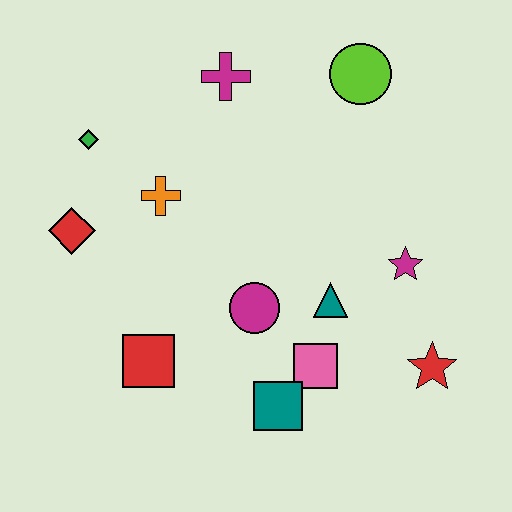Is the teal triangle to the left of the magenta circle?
No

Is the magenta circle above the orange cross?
No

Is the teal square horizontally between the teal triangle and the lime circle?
No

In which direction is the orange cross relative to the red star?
The orange cross is to the left of the red star.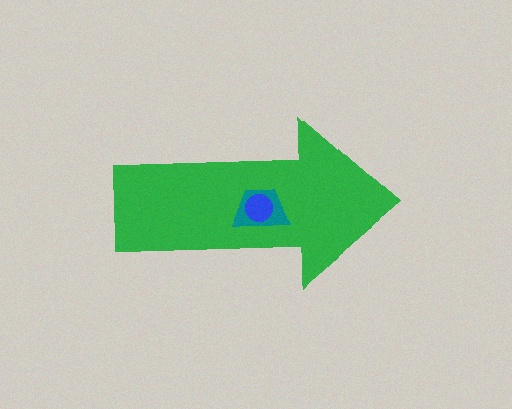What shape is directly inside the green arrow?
The teal trapezoid.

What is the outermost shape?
The green arrow.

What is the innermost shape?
The blue circle.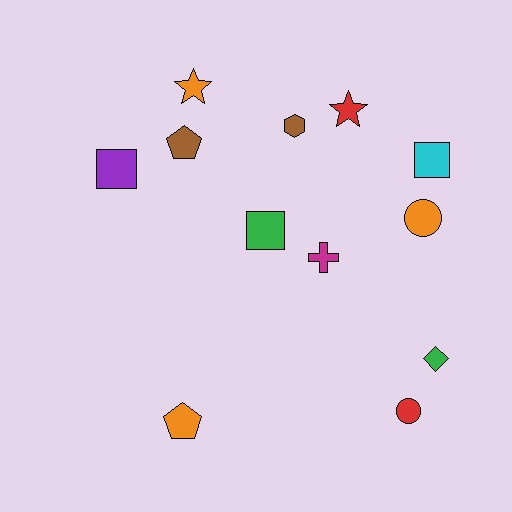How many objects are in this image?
There are 12 objects.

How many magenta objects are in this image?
There is 1 magenta object.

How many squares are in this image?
There are 3 squares.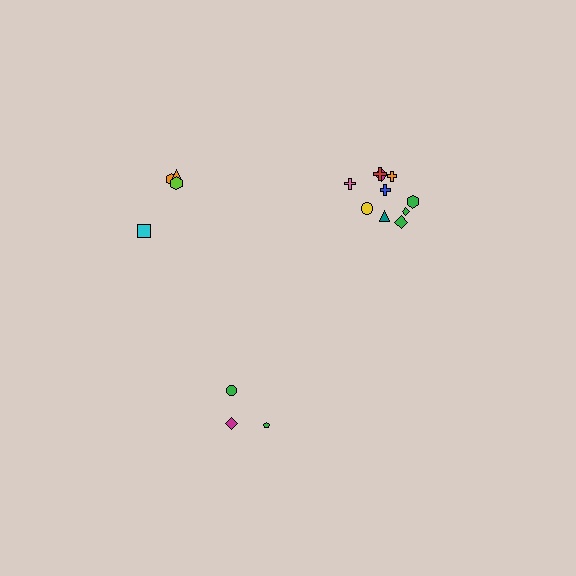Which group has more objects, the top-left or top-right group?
The top-right group.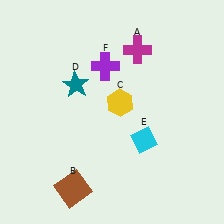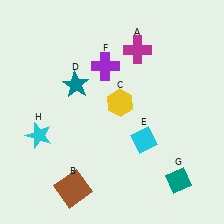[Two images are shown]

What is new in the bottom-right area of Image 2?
A teal diamond (G) was added in the bottom-right area of Image 2.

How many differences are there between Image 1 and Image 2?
There are 2 differences between the two images.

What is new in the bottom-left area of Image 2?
A cyan star (H) was added in the bottom-left area of Image 2.